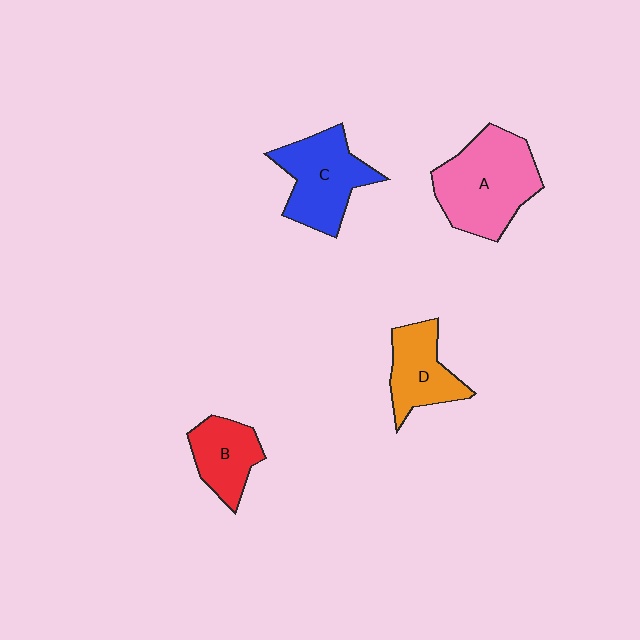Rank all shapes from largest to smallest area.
From largest to smallest: A (pink), C (blue), D (orange), B (red).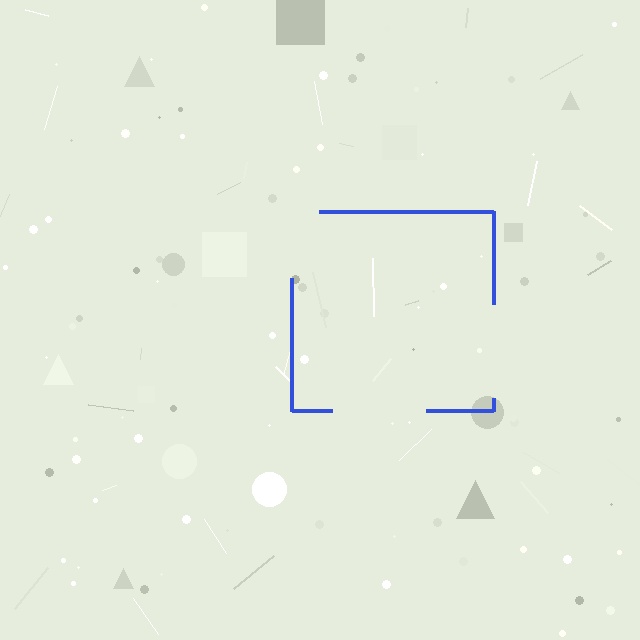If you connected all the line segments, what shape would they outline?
They would outline a square.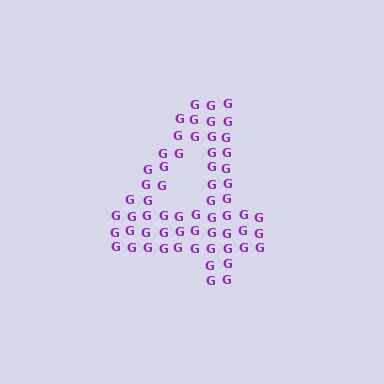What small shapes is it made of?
It is made of small letter G's.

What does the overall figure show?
The overall figure shows the digit 4.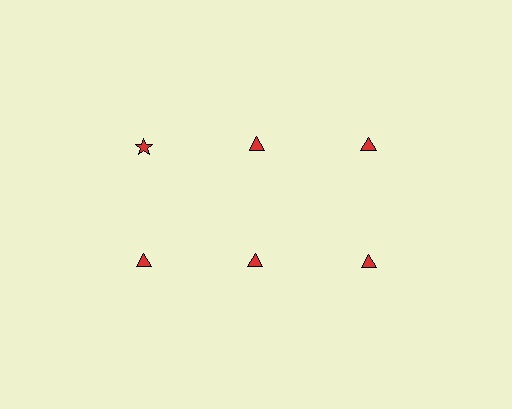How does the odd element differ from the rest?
It has a different shape: star instead of triangle.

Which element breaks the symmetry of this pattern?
The red star in the top row, leftmost column breaks the symmetry. All other shapes are red triangles.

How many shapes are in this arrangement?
There are 6 shapes arranged in a grid pattern.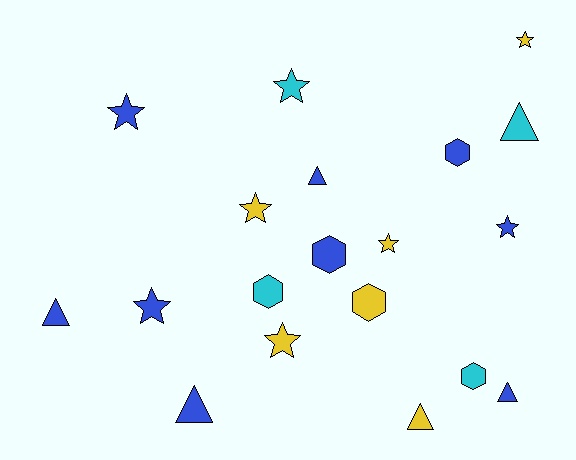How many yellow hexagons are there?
There is 1 yellow hexagon.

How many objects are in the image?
There are 19 objects.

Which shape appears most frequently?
Star, with 8 objects.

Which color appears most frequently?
Blue, with 9 objects.